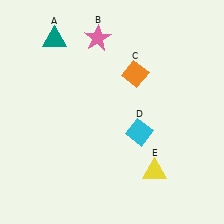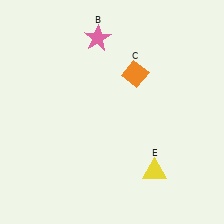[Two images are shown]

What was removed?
The cyan diamond (D), the teal triangle (A) were removed in Image 2.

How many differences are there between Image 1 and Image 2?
There are 2 differences between the two images.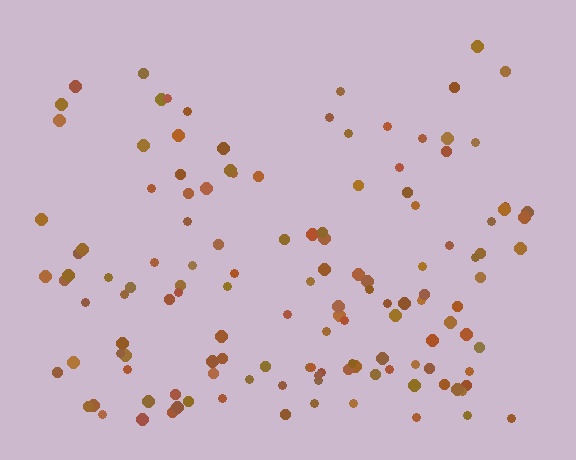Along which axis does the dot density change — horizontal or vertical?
Vertical.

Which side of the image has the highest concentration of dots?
The bottom.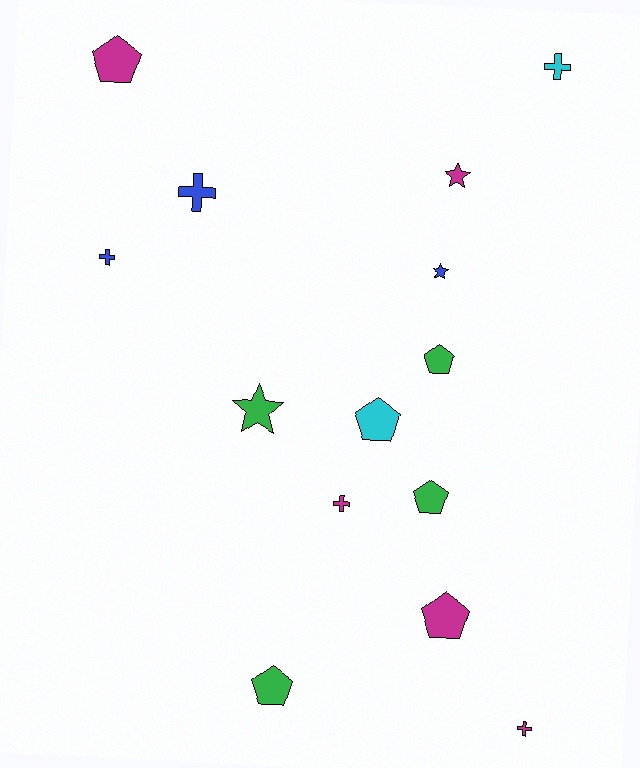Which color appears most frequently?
Magenta, with 5 objects.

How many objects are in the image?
There are 14 objects.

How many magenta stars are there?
There is 1 magenta star.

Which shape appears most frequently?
Pentagon, with 6 objects.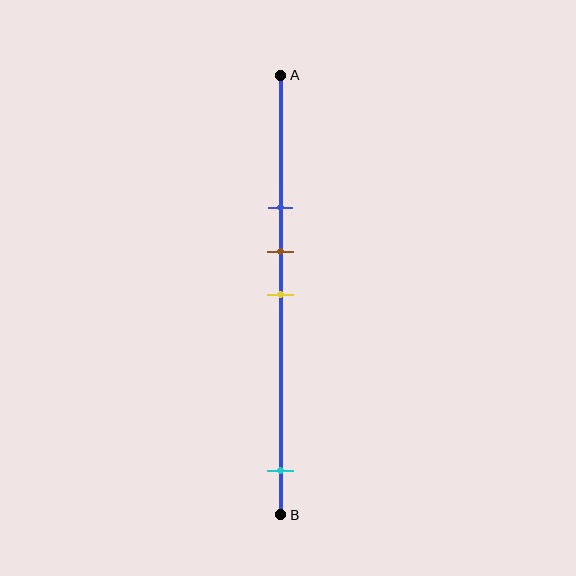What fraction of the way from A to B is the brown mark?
The brown mark is approximately 40% (0.4) of the way from A to B.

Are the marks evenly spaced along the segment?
No, the marks are not evenly spaced.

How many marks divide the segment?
There are 4 marks dividing the segment.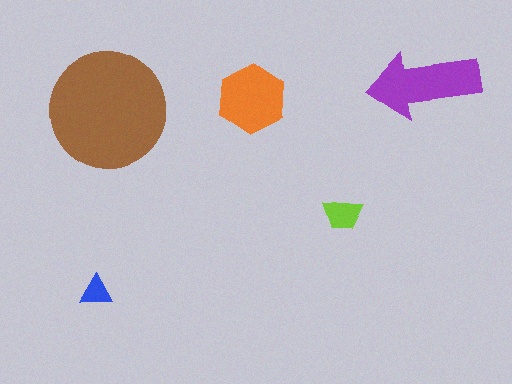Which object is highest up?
The purple arrow is topmost.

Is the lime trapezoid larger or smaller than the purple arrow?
Smaller.